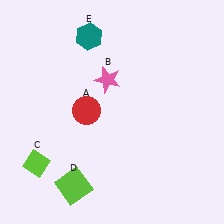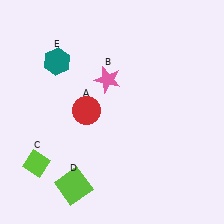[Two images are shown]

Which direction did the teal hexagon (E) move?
The teal hexagon (E) moved left.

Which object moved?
The teal hexagon (E) moved left.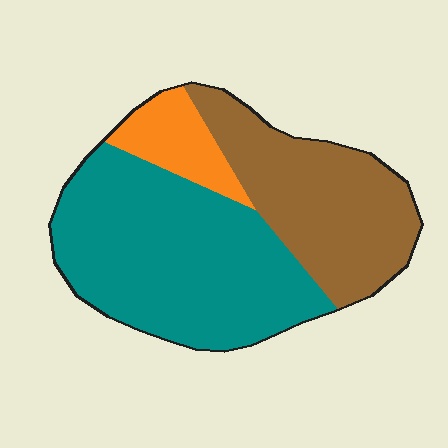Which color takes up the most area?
Teal, at roughly 55%.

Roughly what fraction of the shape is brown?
Brown takes up about one third (1/3) of the shape.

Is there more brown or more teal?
Teal.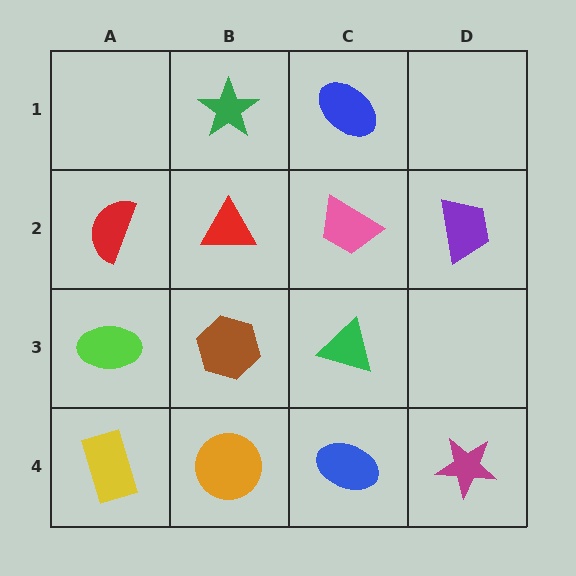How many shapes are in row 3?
3 shapes.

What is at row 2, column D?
A purple trapezoid.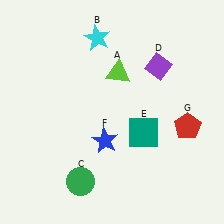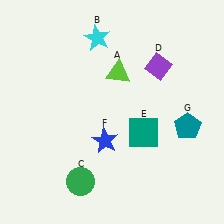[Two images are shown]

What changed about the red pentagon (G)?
In Image 1, G is red. In Image 2, it changed to teal.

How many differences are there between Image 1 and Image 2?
There is 1 difference between the two images.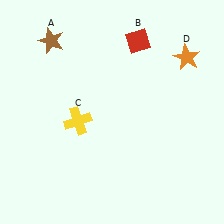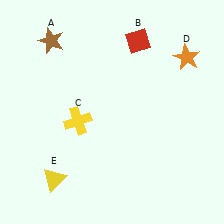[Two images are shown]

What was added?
A yellow triangle (E) was added in Image 2.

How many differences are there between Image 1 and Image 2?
There is 1 difference between the two images.